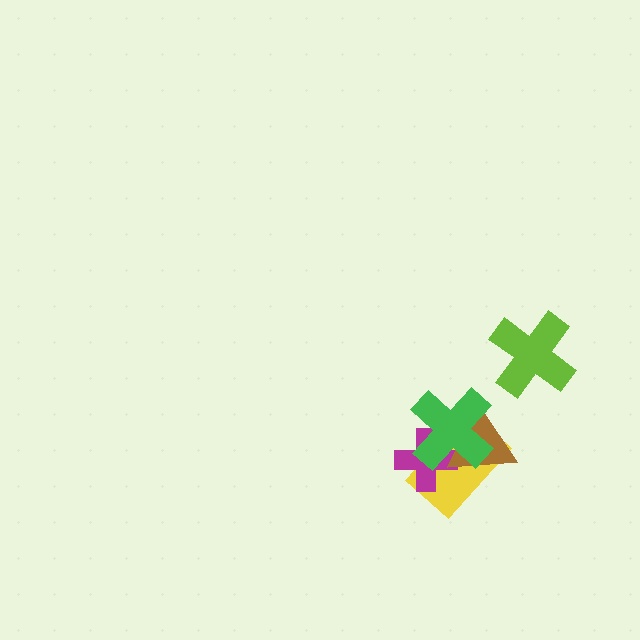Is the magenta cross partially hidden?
Yes, it is partially covered by another shape.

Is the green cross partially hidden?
No, no other shape covers it.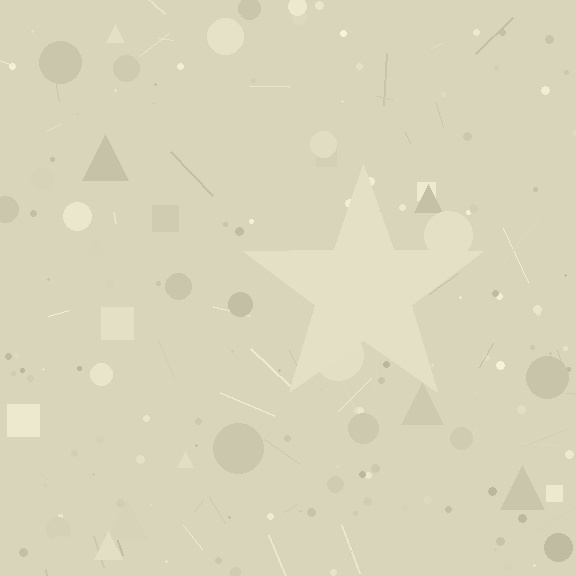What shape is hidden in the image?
A star is hidden in the image.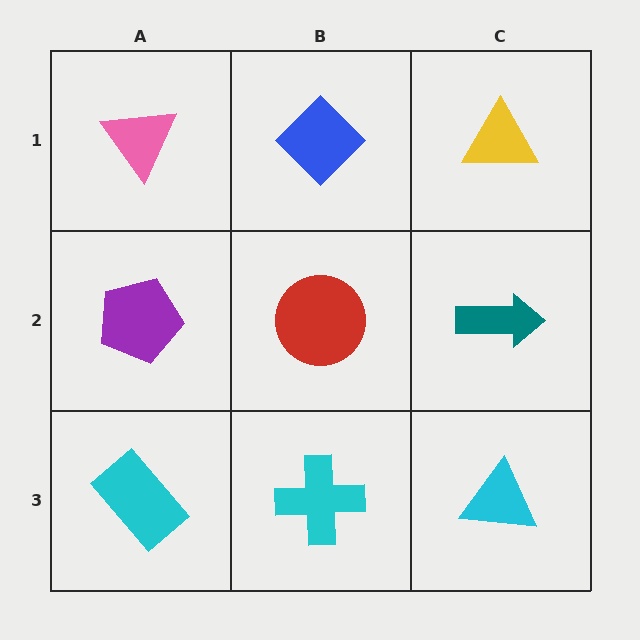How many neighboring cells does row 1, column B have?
3.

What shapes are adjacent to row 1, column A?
A purple pentagon (row 2, column A), a blue diamond (row 1, column B).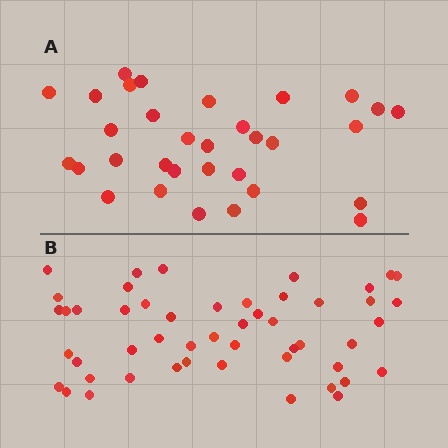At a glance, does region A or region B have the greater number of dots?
Region B (the bottom region) has more dots.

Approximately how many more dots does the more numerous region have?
Region B has approximately 20 more dots than region A.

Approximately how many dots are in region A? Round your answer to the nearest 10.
About 30 dots. (The exact count is 32, which rounds to 30.)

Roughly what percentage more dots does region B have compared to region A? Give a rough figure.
About 55% more.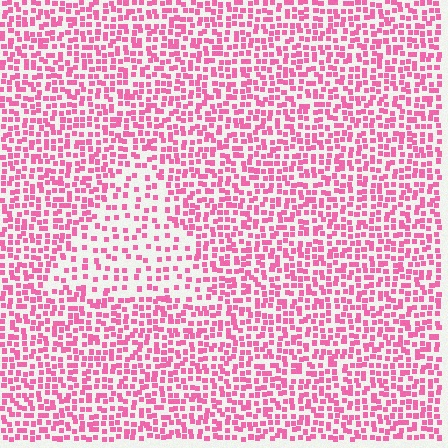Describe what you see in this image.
The image contains small pink elements arranged at two different densities. A triangle-shaped region is visible where the elements are less densely packed than the surrounding area.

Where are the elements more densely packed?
The elements are more densely packed outside the triangle boundary.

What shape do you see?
I see a triangle.